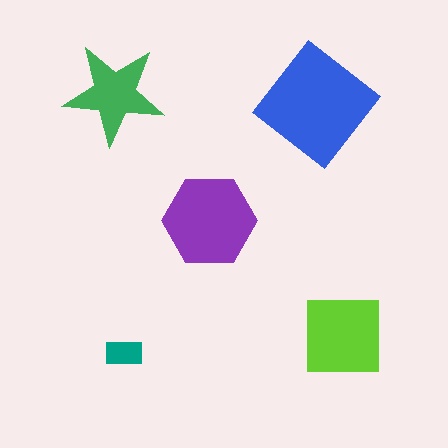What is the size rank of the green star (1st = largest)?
4th.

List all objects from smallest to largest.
The teal rectangle, the green star, the lime square, the purple hexagon, the blue diamond.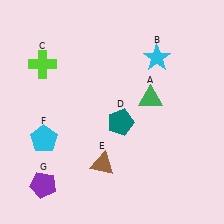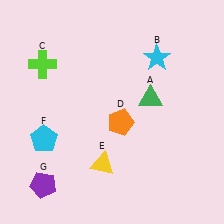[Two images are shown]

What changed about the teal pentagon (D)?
In Image 1, D is teal. In Image 2, it changed to orange.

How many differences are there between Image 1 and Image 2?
There are 2 differences between the two images.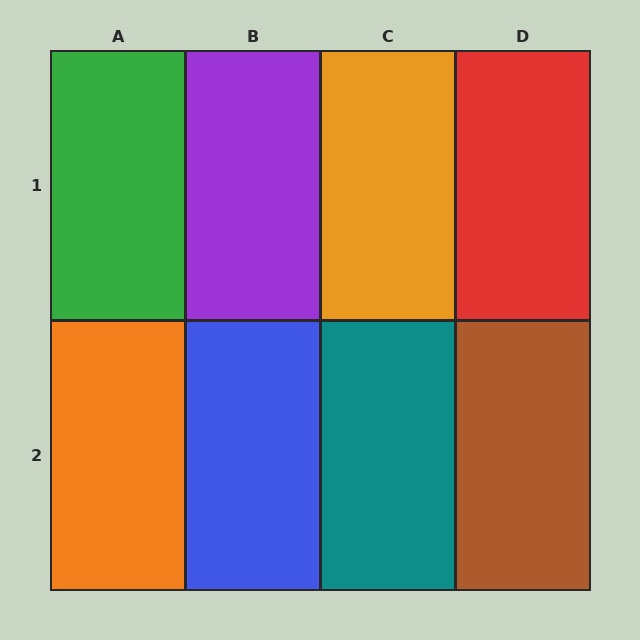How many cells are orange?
2 cells are orange.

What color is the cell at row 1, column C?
Orange.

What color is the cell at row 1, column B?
Purple.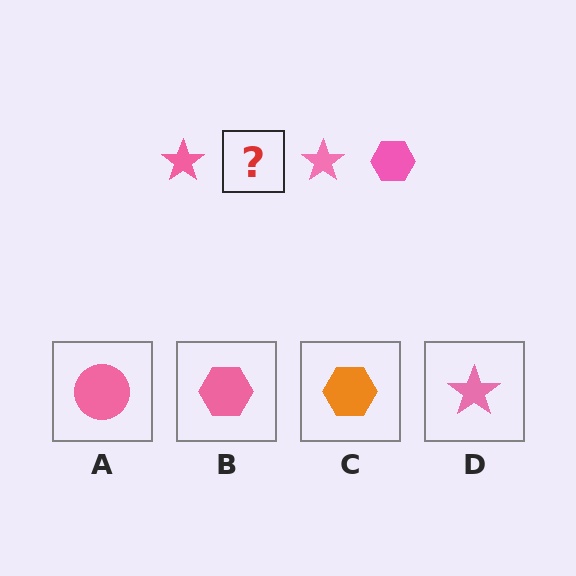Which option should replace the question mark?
Option B.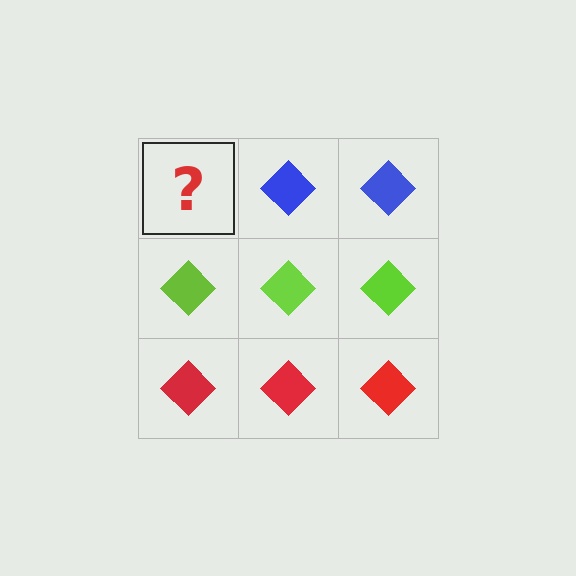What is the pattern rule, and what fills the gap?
The rule is that each row has a consistent color. The gap should be filled with a blue diamond.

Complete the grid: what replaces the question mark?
The question mark should be replaced with a blue diamond.